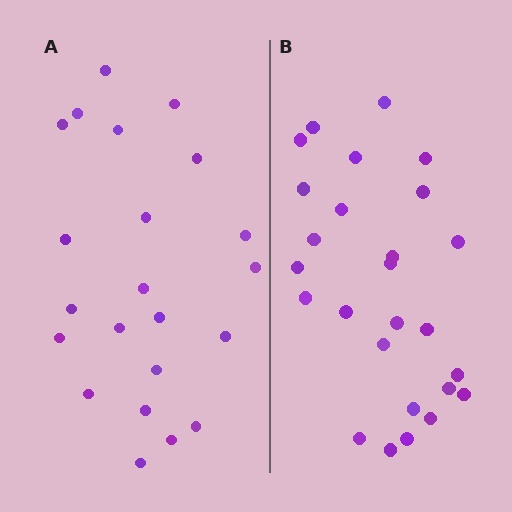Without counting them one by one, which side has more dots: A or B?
Region B (the right region) has more dots.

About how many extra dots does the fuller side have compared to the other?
Region B has about 4 more dots than region A.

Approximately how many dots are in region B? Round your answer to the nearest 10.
About 30 dots. (The exact count is 26, which rounds to 30.)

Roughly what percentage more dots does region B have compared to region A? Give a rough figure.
About 20% more.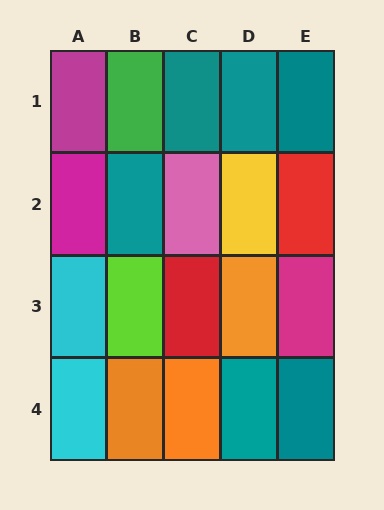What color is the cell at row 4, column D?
Teal.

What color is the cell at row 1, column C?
Teal.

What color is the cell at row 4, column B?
Orange.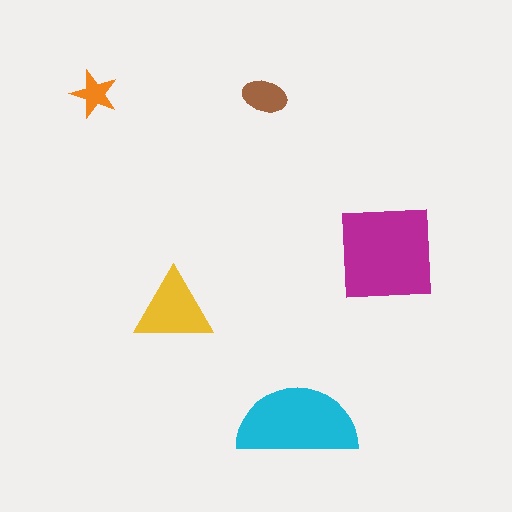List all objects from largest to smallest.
The magenta square, the cyan semicircle, the yellow triangle, the brown ellipse, the orange star.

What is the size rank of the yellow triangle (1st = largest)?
3rd.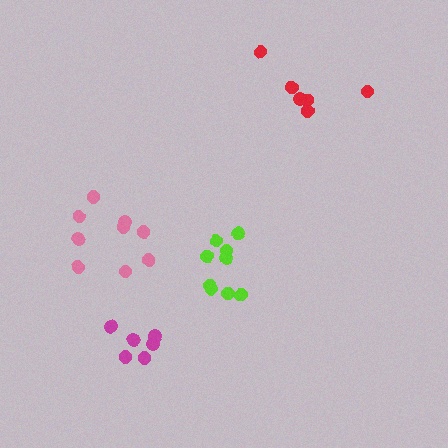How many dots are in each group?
Group 1: 6 dots, Group 2: 9 dots, Group 3: 6 dots, Group 4: 9 dots (30 total).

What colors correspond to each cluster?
The clusters are colored: red, lime, magenta, pink.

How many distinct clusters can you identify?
There are 4 distinct clusters.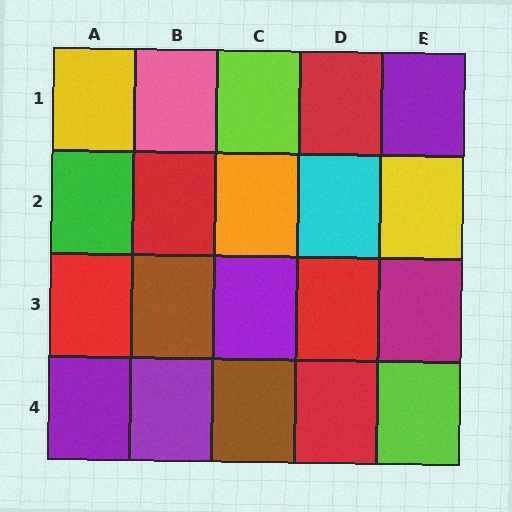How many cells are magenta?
1 cell is magenta.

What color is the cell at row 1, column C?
Lime.